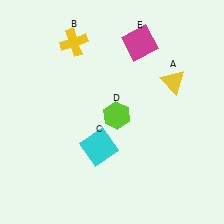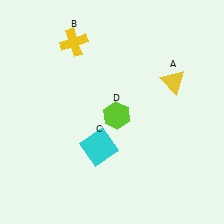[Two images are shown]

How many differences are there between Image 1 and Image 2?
There is 1 difference between the two images.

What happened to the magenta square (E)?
The magenta square (E) was removed in Image 2. It was in the top-right area of Image 1.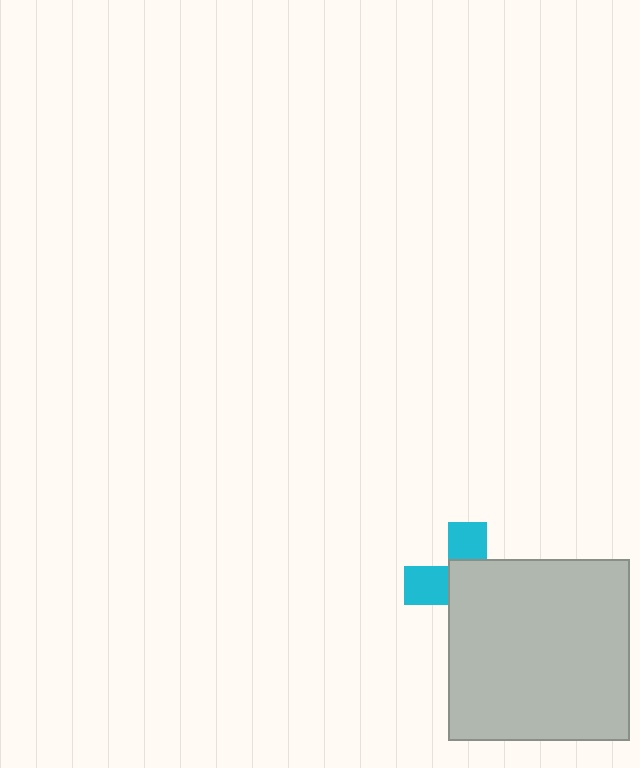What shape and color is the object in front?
The object in front is a light gray square.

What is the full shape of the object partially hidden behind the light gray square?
The partially hidden object is a cyan cross.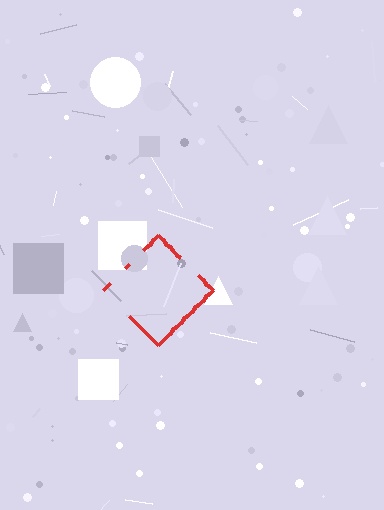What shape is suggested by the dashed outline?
The dashed outline suggests a diamond.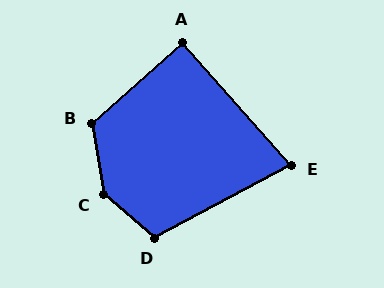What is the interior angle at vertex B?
Approximately 123 degrees (obtuse).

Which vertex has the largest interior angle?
C, at approximately 140 degrees.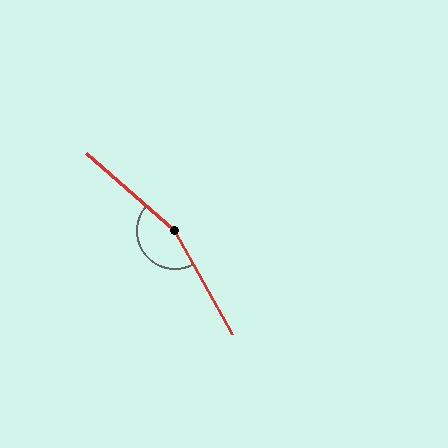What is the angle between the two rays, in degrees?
Approximately 160 degrees.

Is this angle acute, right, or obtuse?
It is obtuse.